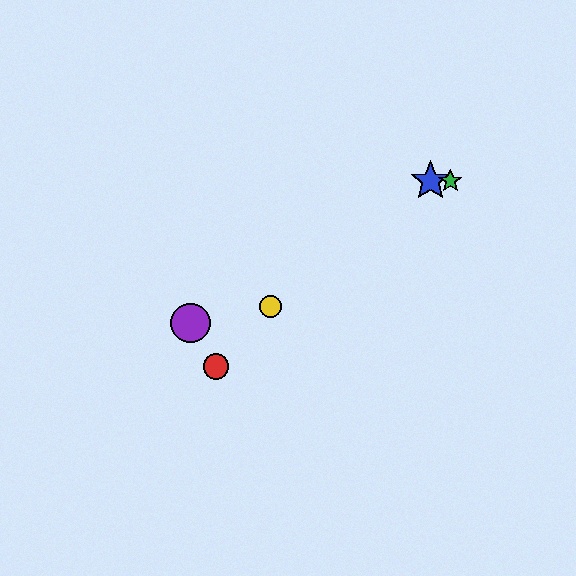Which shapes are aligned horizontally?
The blue star, the green star are aligned horizontally.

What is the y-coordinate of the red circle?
The red circle is at y≈366.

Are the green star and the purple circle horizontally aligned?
No, the green star is at y≈181 and the purple circle is at y≈323.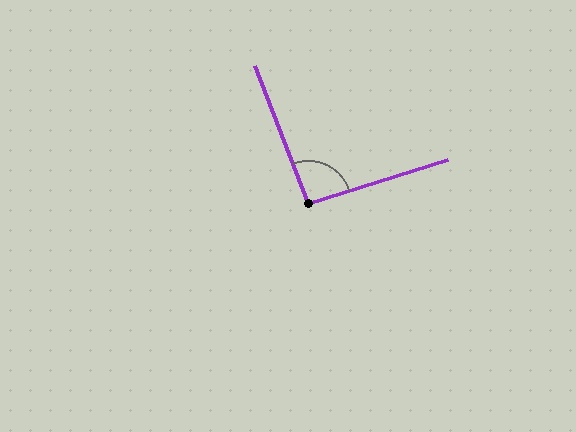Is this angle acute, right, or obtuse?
It is approximately a right angle.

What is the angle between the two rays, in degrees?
Approximately 94 degrees.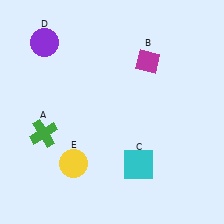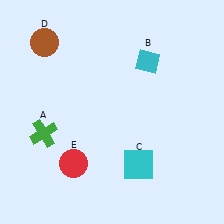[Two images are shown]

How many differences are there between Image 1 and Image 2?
There are 3 differences between the two images.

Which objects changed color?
B changed from magenta to cyan. D changed from purple to brown. E changed from yellow to red.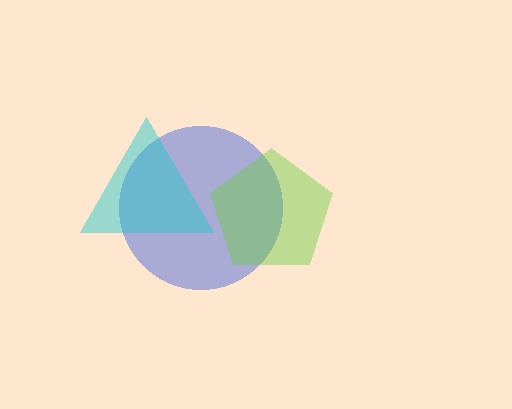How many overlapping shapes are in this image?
There are 3 overlapping shapes in the image.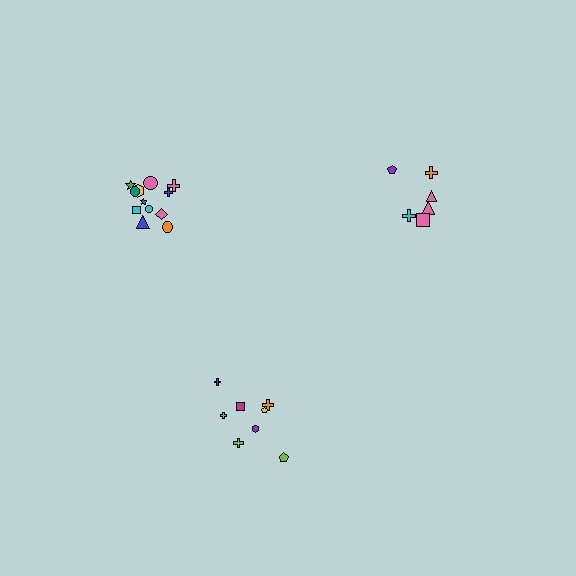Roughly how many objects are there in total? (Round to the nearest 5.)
Roughly 25 objects in total.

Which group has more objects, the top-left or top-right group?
The top-left group.